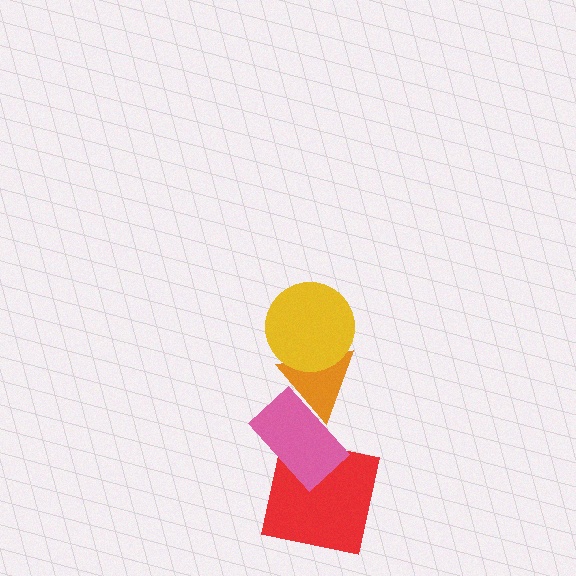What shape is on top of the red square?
The pink rectangle is on top of the red square.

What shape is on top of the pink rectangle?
The orange triangle is on top of the pink rectangle.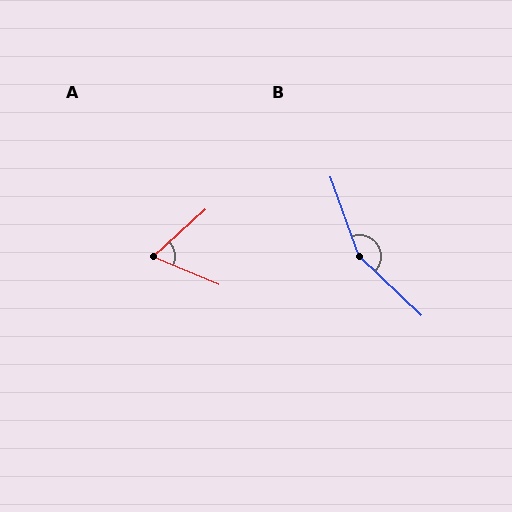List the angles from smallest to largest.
A (65°), B (153°).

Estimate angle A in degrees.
Approximately 65 degrees.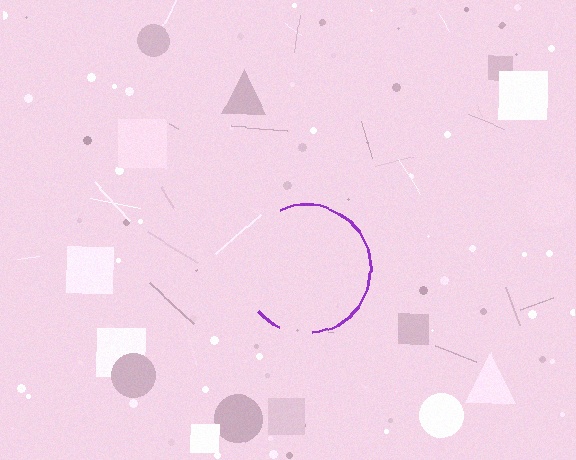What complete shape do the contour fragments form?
The contour fragments form a circle.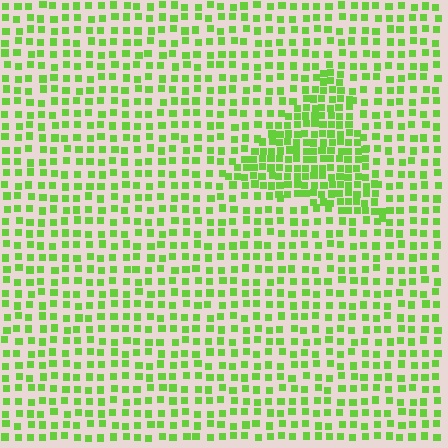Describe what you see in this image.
The image contains small lime elements arranged at two different densities. A triangle-shaped region is visible where the elements are more densely packed than the surrounding area.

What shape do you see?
I see a triangle.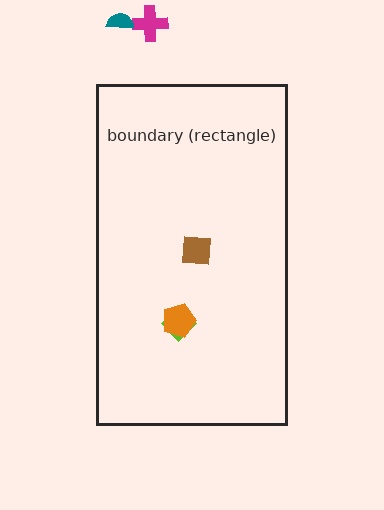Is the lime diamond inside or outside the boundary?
Inside.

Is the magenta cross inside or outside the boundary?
Outside.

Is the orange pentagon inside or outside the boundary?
Inside.